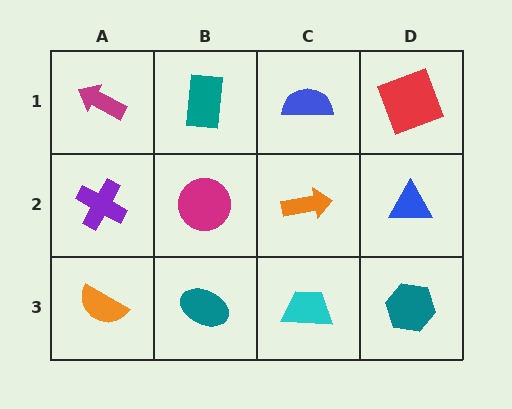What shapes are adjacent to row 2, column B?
A teal rectangle (row 1, column B), a teal ellipse (row 3, column B), a purple cross (row 2, column A), an orange arrow (row 2, column C).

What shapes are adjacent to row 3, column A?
A purple cross (row 2, column A), a teal ellipse (row 3, column B).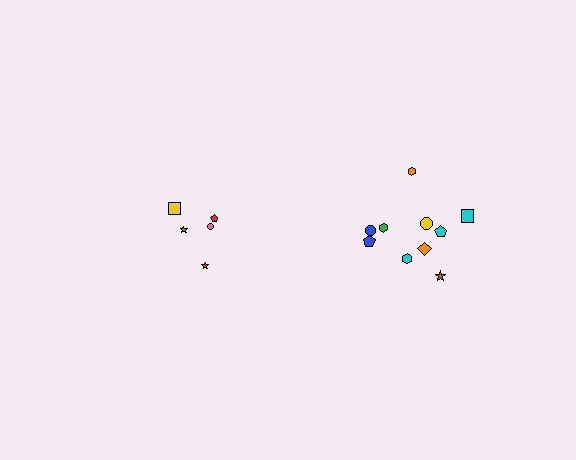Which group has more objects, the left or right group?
The right group.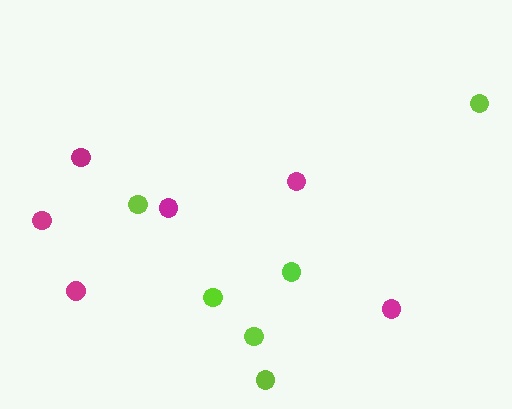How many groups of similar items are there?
There are 2 groups: one group of magenta circles (6) and one group of lime circles (6).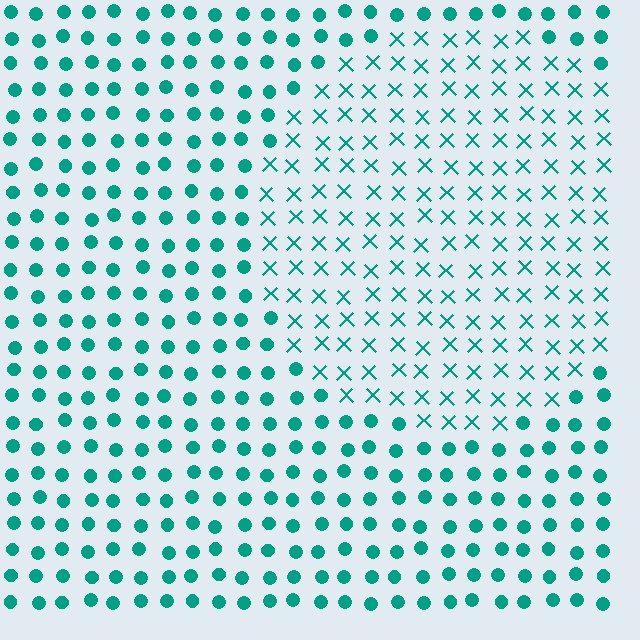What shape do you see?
I see a circle.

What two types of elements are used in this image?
The image uses X marks inside the circle region and circles outside it.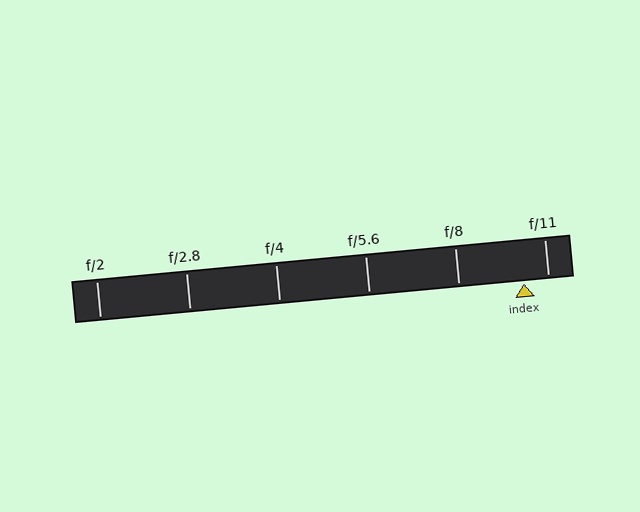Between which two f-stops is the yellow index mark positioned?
The index mark is between f/8 and f/11.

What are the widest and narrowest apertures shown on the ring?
The widest aperture shown is f/2 and the narrowest is f/11.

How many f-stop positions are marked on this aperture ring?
There are 6 f-stop positions marked.